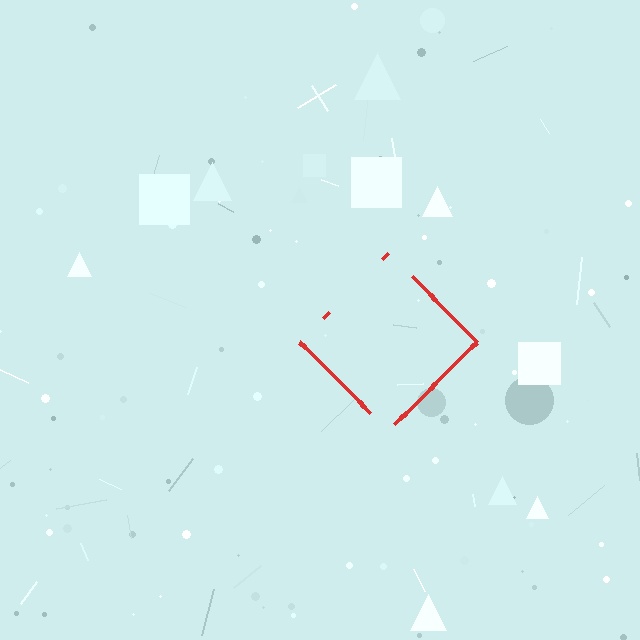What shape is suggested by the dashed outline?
The dashed outline suggests a diamond.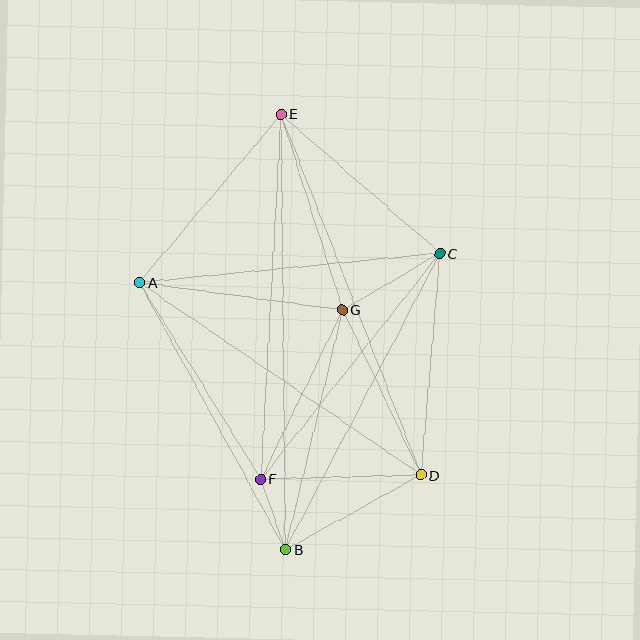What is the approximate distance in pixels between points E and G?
The distance between E and G is approximately 205 pixels.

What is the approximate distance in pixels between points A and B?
The distance between A and B is approximately 304 pixels.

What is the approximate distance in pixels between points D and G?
The distance between D and G is approximately 183 pixels.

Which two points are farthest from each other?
Points B and E are farthest from each other.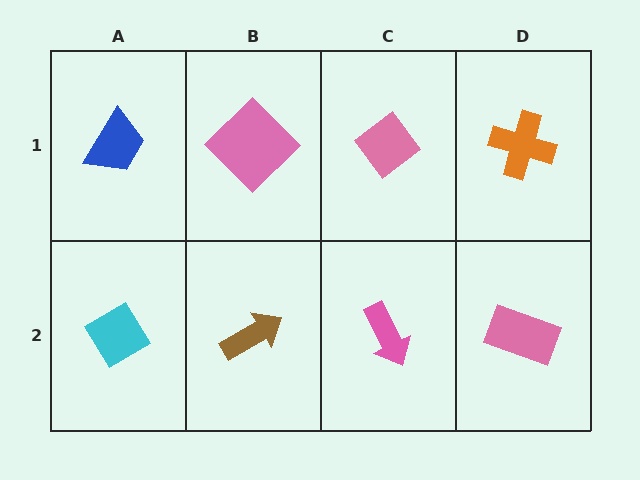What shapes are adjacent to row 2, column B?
A pink diamond (row 1, column B), a cyan diamond (row 2, column A), a pink arrow (row 2, column C).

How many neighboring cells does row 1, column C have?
3.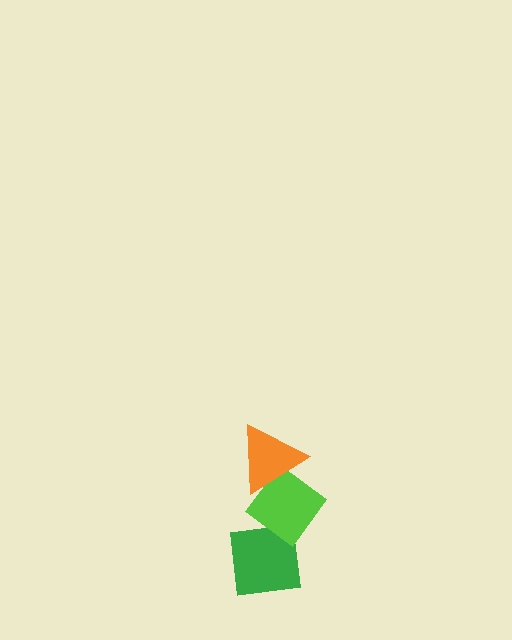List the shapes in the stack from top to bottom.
From top to bottom: the orange triangle, the lime diamond, the green square.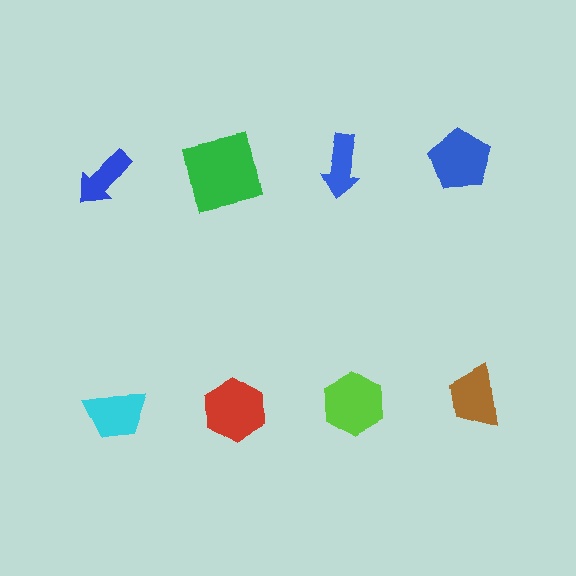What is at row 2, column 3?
A lime hexagon.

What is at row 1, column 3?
A blue arrow.